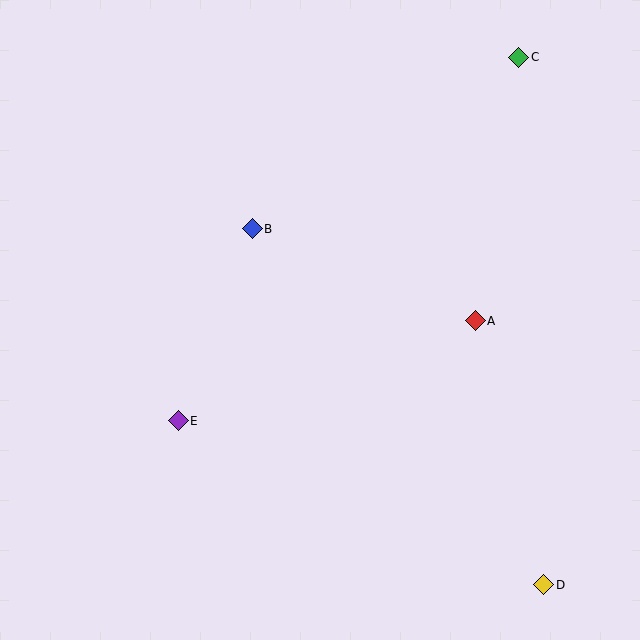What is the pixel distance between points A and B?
The distance between A and B is 241 pixels.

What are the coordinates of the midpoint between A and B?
The midpoint between A and B is at (364, 275).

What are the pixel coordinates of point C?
Point C is at (519, 58).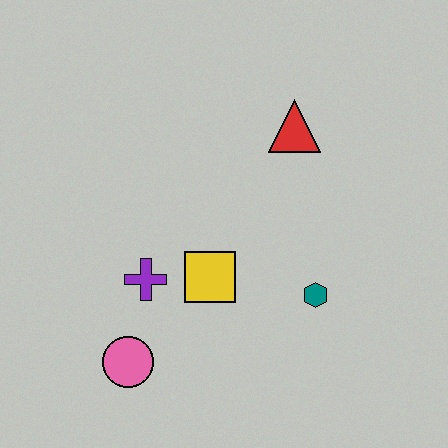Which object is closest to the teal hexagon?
The yellow square is closest to the teal hexagon.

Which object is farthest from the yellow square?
The red triangle is farthest from the yellow square.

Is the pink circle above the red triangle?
No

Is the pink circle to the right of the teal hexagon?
No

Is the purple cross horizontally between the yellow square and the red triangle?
No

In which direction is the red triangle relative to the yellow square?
The red triangle is above the yellow square.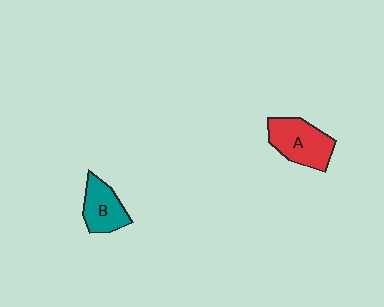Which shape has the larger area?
Shape A (red).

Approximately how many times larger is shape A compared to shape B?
Approximately 1.3 times.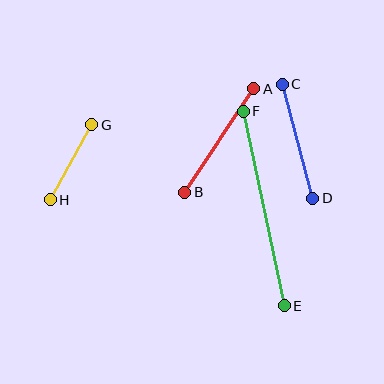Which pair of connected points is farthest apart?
Points E and F are farthest apart.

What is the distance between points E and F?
The distance is approximately 199 pixels.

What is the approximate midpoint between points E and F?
The midpoint is at approximately (264, 208) pixels.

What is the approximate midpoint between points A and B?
The midpoint is at approximately (219, 140) pixels.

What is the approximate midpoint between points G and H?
The midpoint is at approximately (71, 162) pixels.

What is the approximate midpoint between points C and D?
The midpoint is at approximately (297, 141) pixels.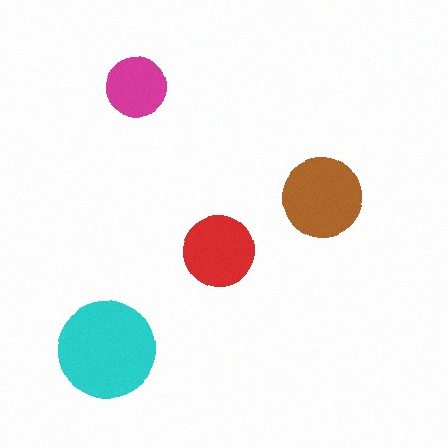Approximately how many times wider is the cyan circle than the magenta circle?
About 1.5 times wider.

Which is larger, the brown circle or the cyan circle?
The cyan one.